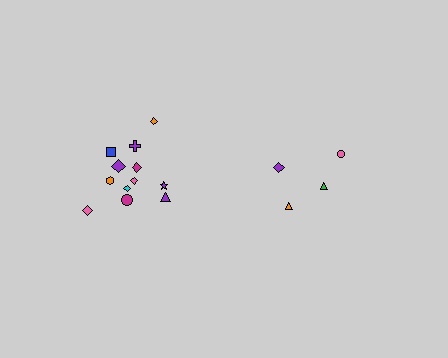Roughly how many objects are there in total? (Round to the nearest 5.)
Roughly 15 objects in total.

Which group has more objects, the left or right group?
The left group.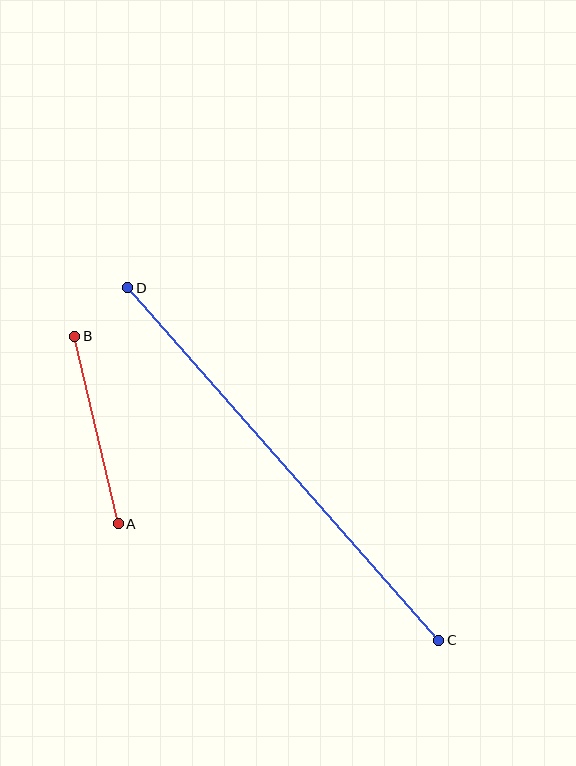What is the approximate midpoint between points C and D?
The midpoint is at approximately (283, 464) pixels.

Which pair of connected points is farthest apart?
Points C and D are farthest apart.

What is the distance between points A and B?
The distance is approximately 192 pixels.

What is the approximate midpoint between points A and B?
The midpoint is at approximately (97, 430) pixels.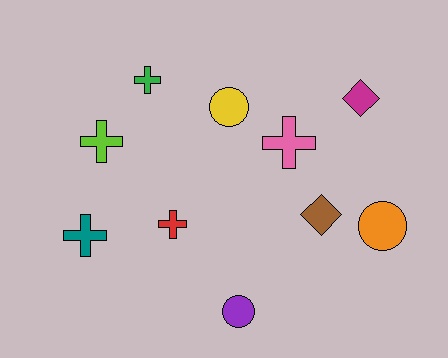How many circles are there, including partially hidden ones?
There are 3 circles.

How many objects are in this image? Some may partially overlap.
There are 10 objects.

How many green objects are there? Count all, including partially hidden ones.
There is 1 green object.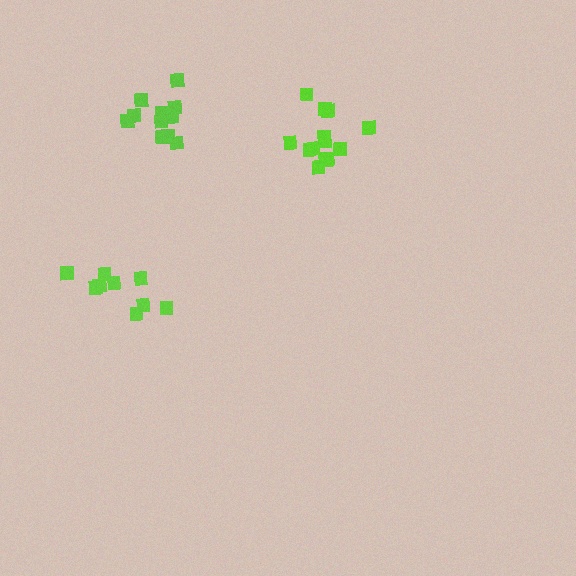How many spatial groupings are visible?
There are 3 spatial groupings.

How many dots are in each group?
Group 1: 11 dots, Group 2: 13 dots, Group 3: 9 dots (33 total).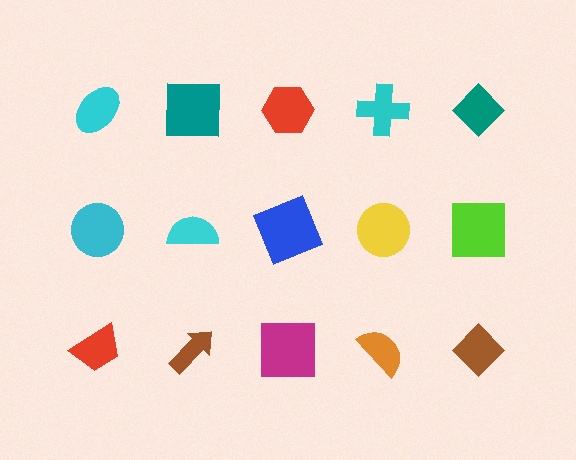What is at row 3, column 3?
A magenta square.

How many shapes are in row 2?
5 shapes.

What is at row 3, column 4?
An orange semicircle.